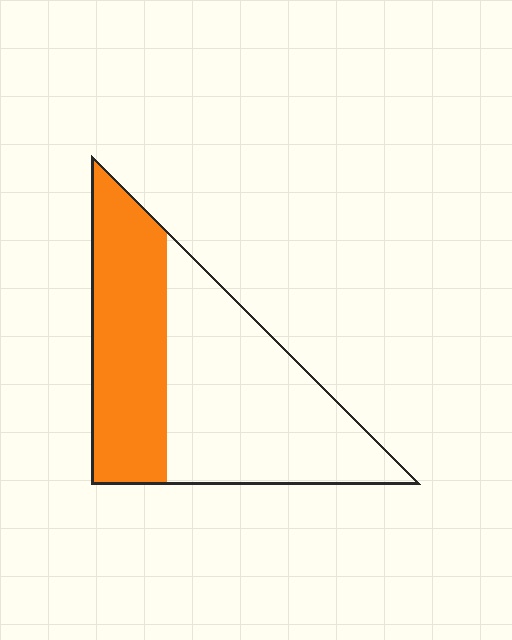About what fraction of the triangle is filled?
About two fifths (2/5).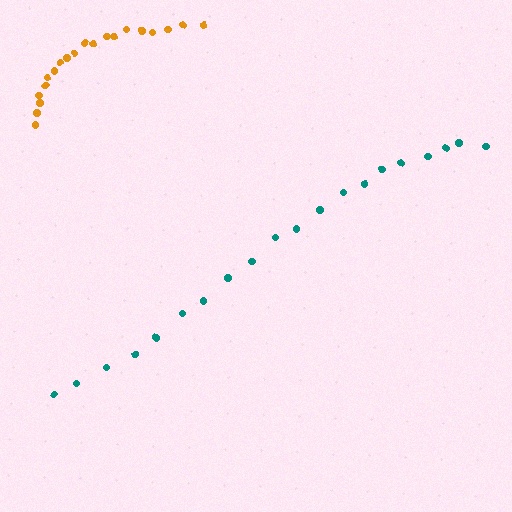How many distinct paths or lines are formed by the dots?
There are 2 distinct paths.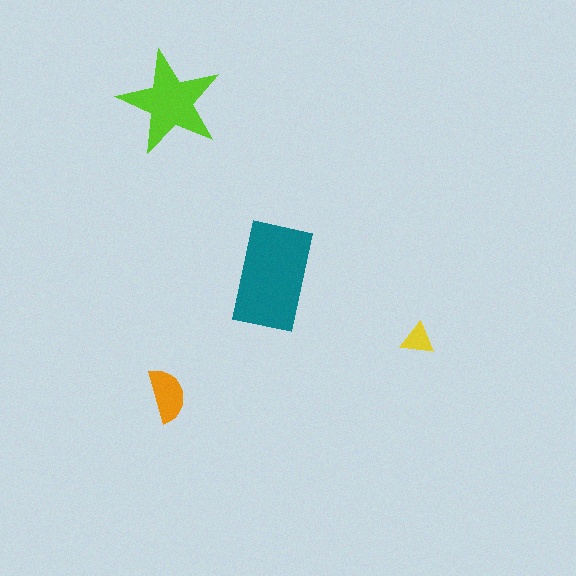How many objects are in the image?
There are 4 objects in the image.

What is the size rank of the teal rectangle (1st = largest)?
1st.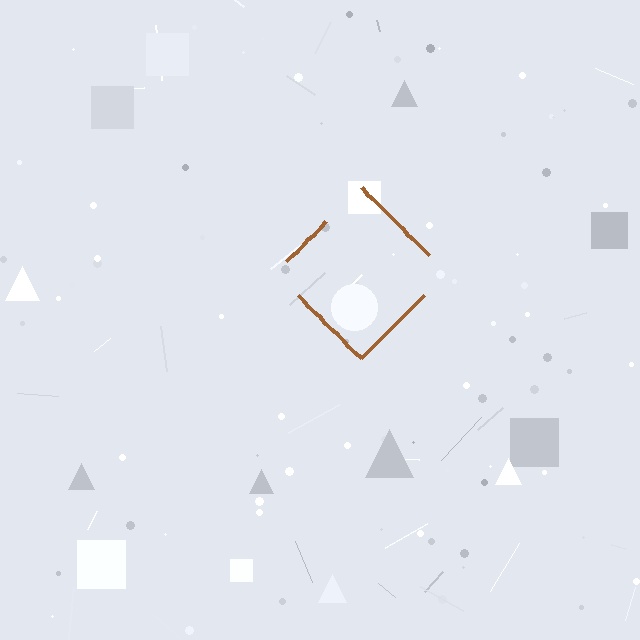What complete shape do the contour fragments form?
The contour fragments form a diamond.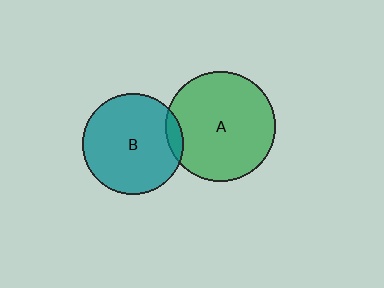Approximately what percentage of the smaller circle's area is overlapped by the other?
Approximately 5%.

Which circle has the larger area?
Circle A (green).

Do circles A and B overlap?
Yes.